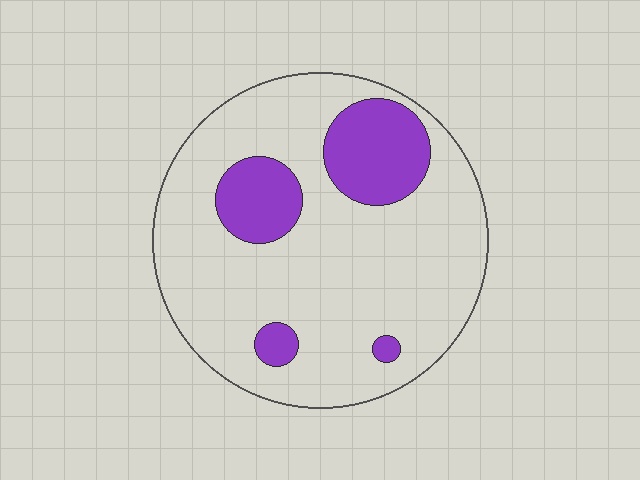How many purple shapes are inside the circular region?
4.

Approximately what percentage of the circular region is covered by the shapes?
Approximately 20%.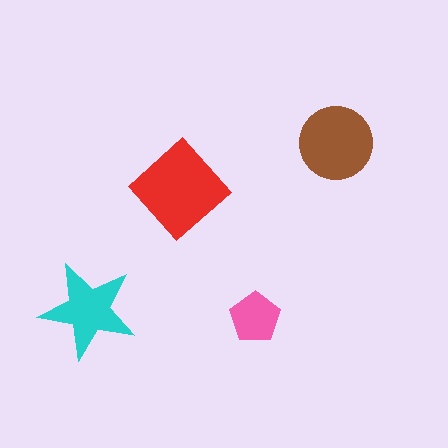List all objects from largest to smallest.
The red diamond, the brown circle, the cyan star, the pink pentagon.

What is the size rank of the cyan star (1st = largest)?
3rd.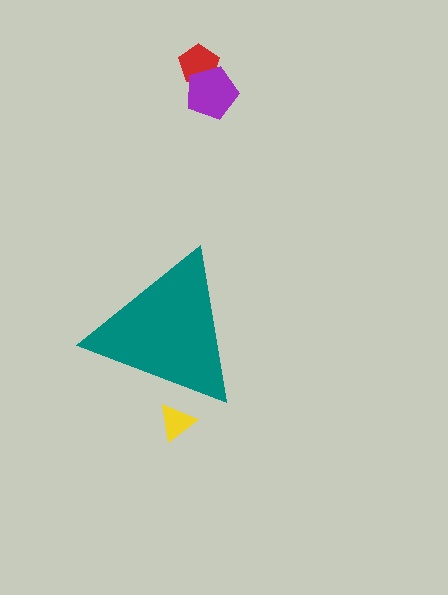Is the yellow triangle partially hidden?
Yes, the yellow triangle is partially hidden behind the teal triangle.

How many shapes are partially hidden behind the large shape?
1 shape is partially hidden.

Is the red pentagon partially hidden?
No, the red pentagon is fully visible.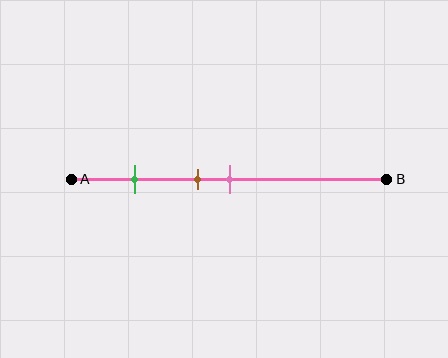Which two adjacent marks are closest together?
The brown and pink marks are the closest adjacent pair.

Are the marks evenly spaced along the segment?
No, the marks are not evenly spaced.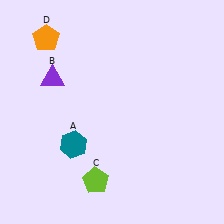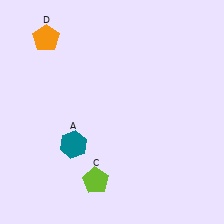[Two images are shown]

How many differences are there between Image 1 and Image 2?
There is 1 difference between the two images.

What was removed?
The purple triangle (B) was removed in Image 2.